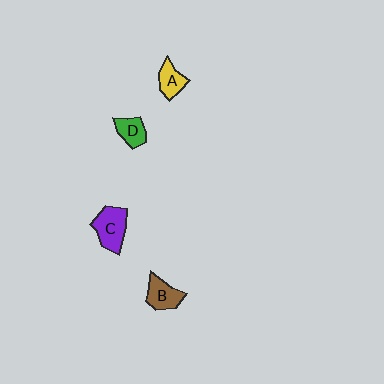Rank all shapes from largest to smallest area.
From largest to smallest: C (purple), B (brown), A (yellow), D (green).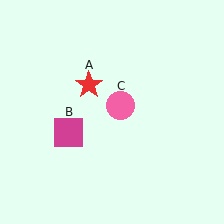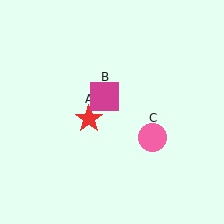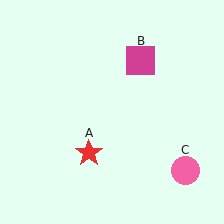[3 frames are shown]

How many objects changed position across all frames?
3 objects changed position: red star (object A), magenta square (object B), pink circle (object C).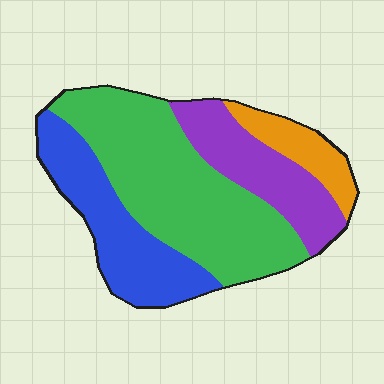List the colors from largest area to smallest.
From largest to smallest: green, blue, purple, orange.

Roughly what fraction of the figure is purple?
Purple covers around 20% of the figure.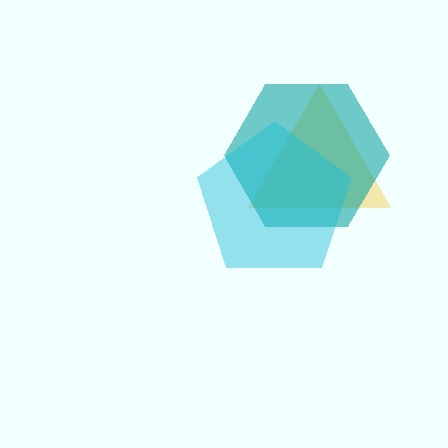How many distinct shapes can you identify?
There are 3 distinct shapes: a yellow triangle, a teal hexagon, a cyan pentagon.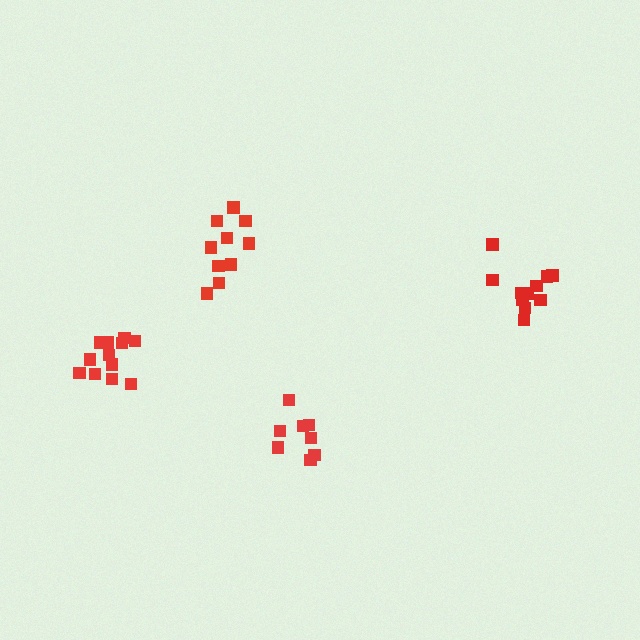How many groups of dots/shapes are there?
There are 4 groups.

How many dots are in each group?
Group 1: 11 dots, Group 2: 10 dots, Group 3: 12 dots, Group 4: 8 dots (41 total).